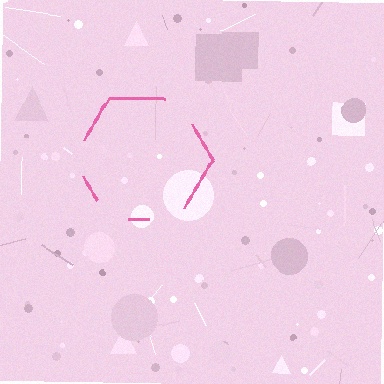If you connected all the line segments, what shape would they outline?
They would outline a hexagon.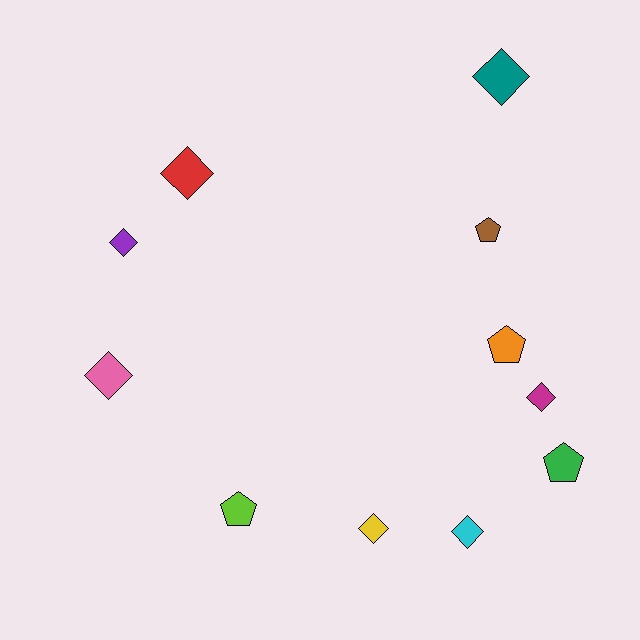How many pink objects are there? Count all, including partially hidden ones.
There is 1 pink object.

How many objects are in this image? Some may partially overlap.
There are 11 objects.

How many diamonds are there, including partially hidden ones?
There are 7 diamonds.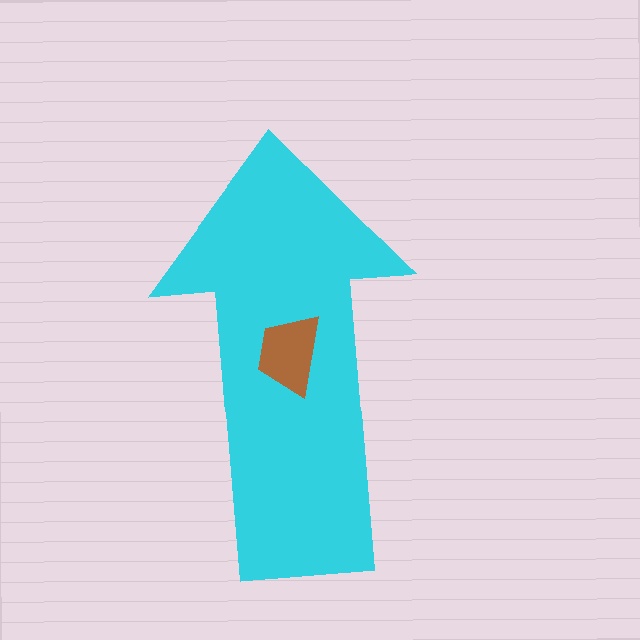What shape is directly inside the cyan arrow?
The brown trapezoid.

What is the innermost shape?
The brown trapezoid.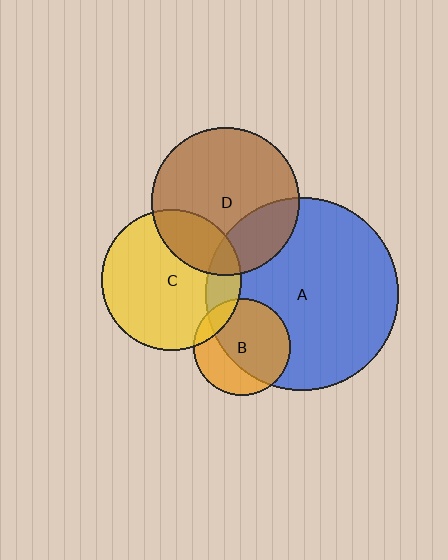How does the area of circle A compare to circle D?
Approximately 1.7 times.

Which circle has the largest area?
Circle A (blue).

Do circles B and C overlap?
Yes.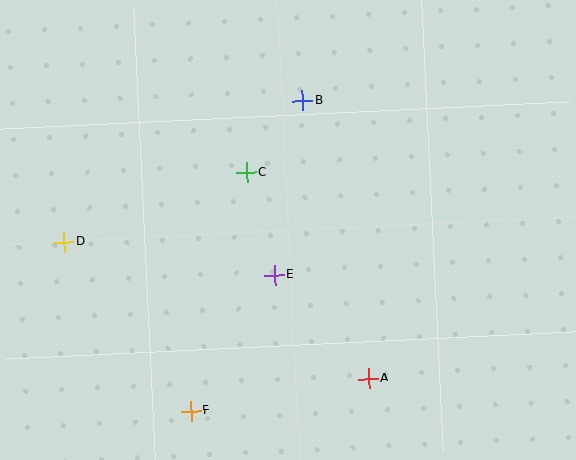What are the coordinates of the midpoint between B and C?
The midpoint between B and C is at (274, 137).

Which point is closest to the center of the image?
Point E at (274, 275) is closest to the center.